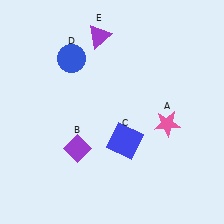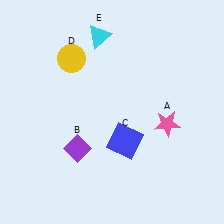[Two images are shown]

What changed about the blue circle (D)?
In Image 1, D is blue. In Image 2, it changed to yellow.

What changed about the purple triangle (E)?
In Image 1, E is purple. In Image 2, it changed to cyan.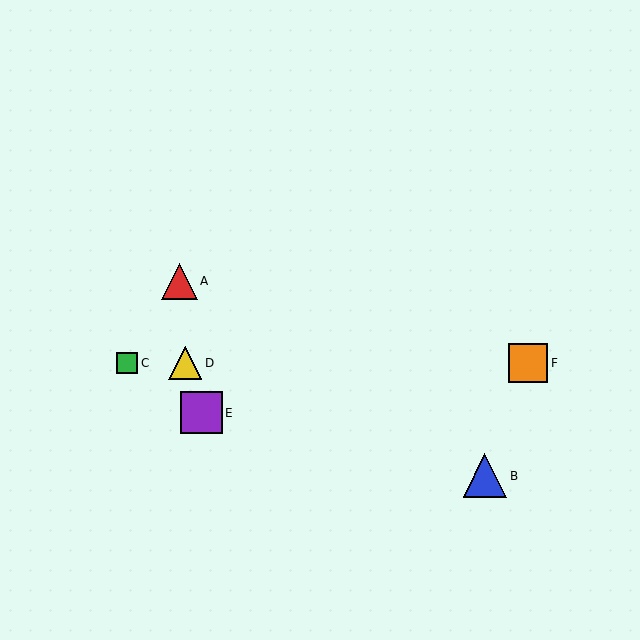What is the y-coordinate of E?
Object E is at y≈413.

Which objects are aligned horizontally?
Objects C, D, F are aligned horizontally.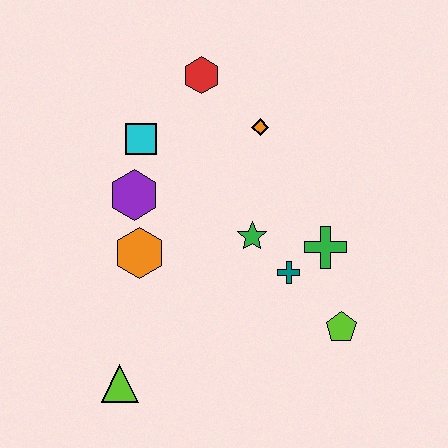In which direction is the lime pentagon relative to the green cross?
The lime pentagon is below the green cross.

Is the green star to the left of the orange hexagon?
No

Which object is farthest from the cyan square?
The lime pentagon is farthest from the cyan square.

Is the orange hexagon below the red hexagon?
Yes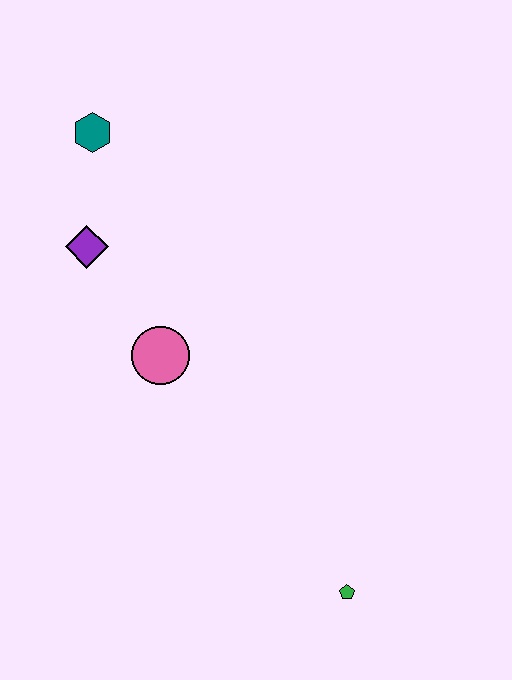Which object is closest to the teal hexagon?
The purple diamond is closest to the teal hexagon.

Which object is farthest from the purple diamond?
The green pentagon is farthest from the purple diamond.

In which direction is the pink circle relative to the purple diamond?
The pink circle is below the purple diamond.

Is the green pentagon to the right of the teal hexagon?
Yes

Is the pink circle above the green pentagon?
Yes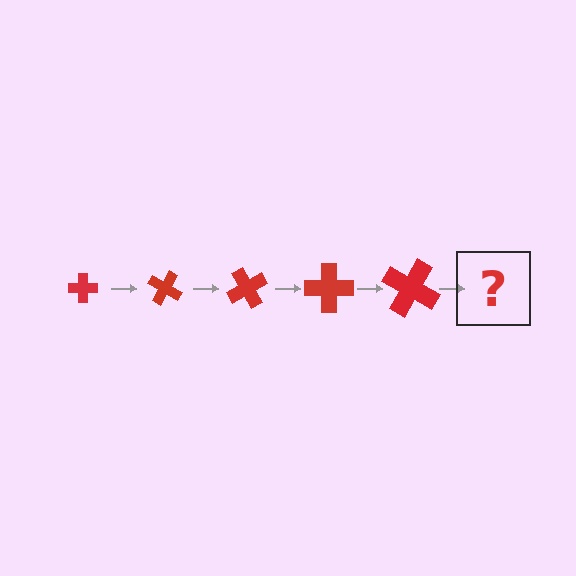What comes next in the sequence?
The next element should be a cross, larger than the previous one and rotated 150 degrees from the start.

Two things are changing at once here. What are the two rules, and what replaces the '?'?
The two rules are that the cross grows larger each step and it rotates 30 degrees each step. The '?' should be a cross, larger than the previous one and rotated 150 degrees from the start.